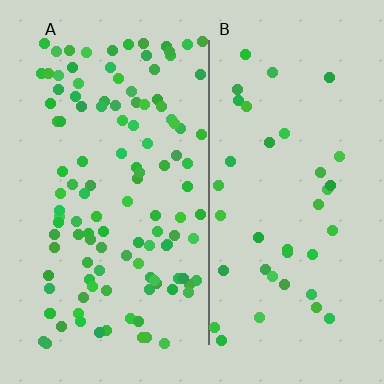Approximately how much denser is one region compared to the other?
Approximately 2.9× — region A over region B.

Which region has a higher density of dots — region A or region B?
A (the left).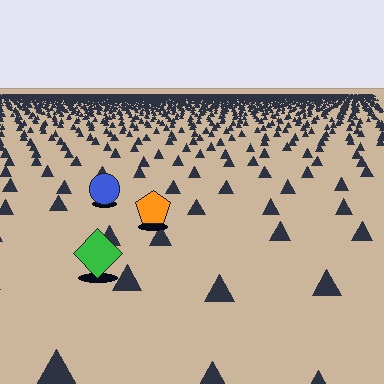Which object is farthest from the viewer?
The blue circle is farthest from the viewer. It appears smaller and the ground texture around it is denser.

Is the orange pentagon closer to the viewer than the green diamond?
No. The green diamond is closer — you can tell from the texture gradient: the ground texture is coarser near it.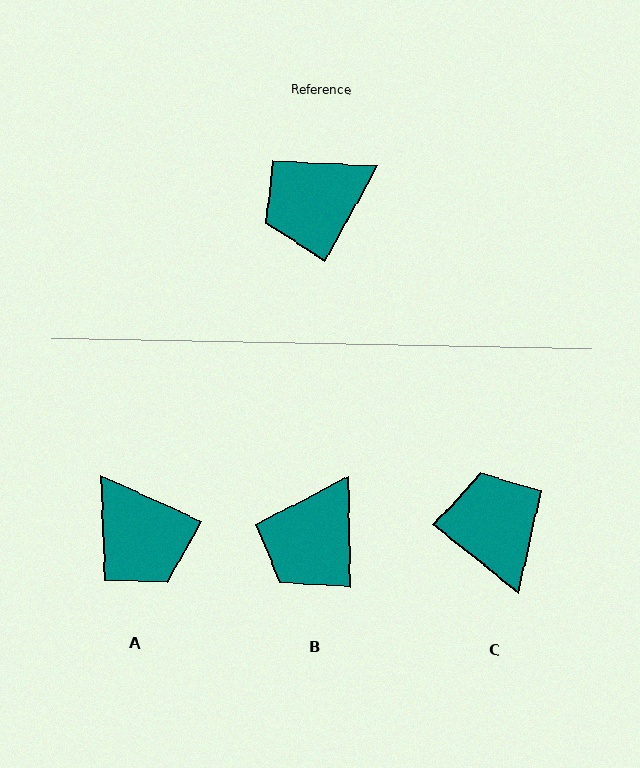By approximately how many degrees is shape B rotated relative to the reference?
Approximately 30 degrees counter-clockwise.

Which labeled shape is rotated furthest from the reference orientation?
C, about 100 degrees away.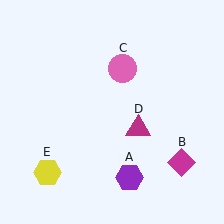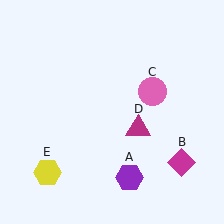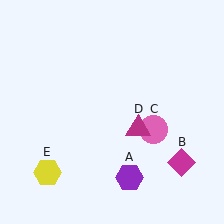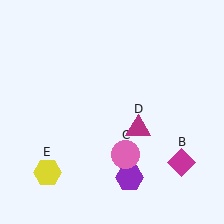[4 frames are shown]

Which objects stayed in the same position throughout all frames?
Purple hexagon (object A) and magenta diamond (object B) and magenta triangle (object D) and yellow hexagon (object E) remained stationary.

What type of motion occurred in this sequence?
The pink circle (object C) rotated clockwise around the center of the scene.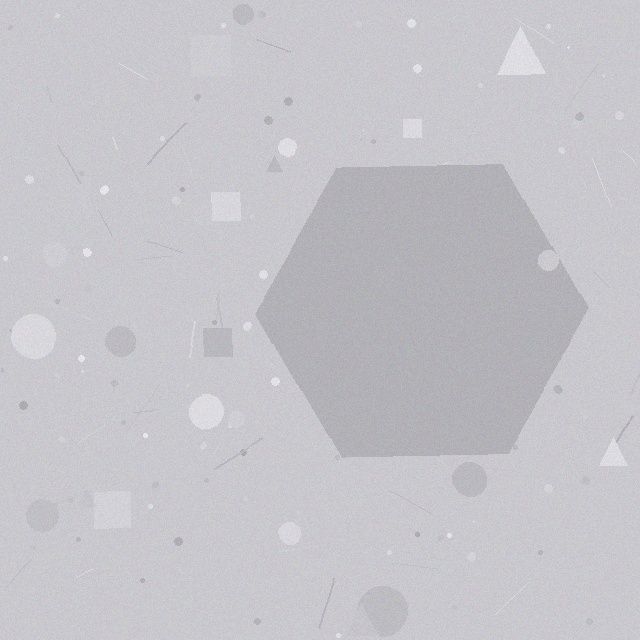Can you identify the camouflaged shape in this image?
The camouflaged shape is a hexagon.